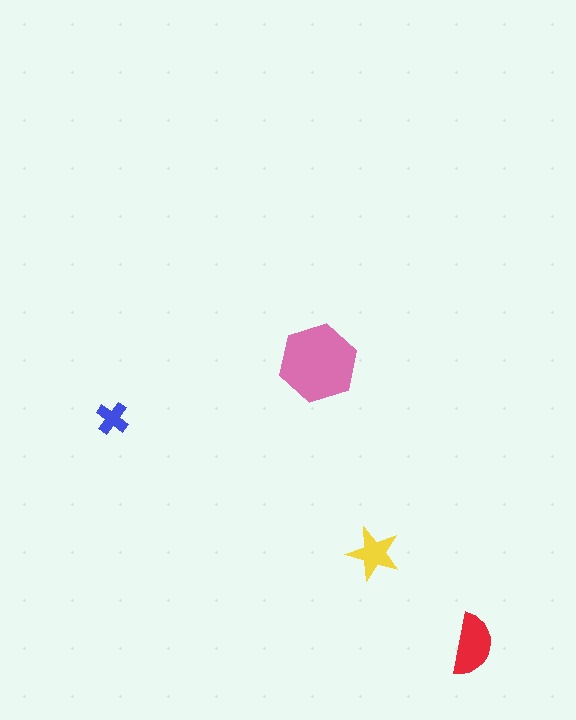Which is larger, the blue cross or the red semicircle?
The red semicircle.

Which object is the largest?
The pink hexagon.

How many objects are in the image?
There are 4 objects in the image.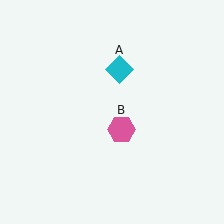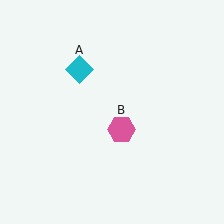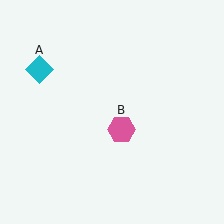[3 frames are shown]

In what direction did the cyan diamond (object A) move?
The cyan diamond (object A) moved left.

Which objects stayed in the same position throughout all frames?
Pink hexagon (object B) remained stationary.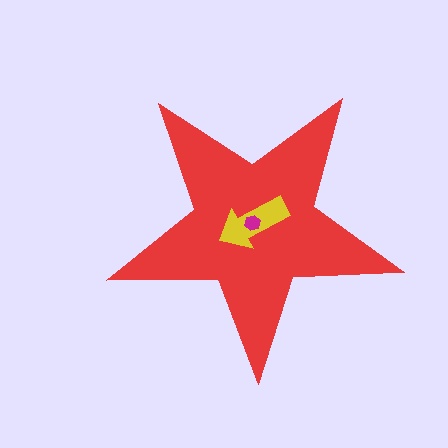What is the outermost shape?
The red star.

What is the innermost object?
The magenta hexagon.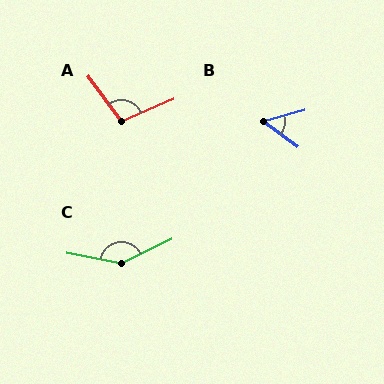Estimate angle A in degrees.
Approximately 104 degrees.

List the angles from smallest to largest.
B (52°), A (104°), C (143°).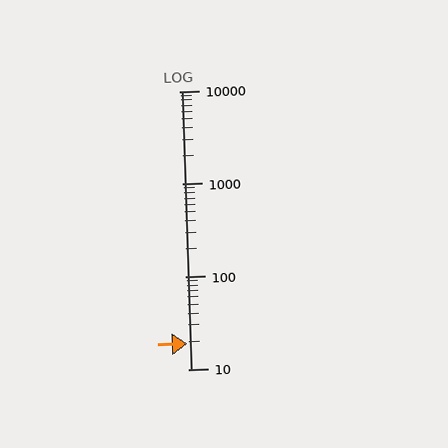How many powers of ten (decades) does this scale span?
The scale spans 3 decades, from 10 to 10000.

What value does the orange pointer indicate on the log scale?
The pointer indicates approximately 19.